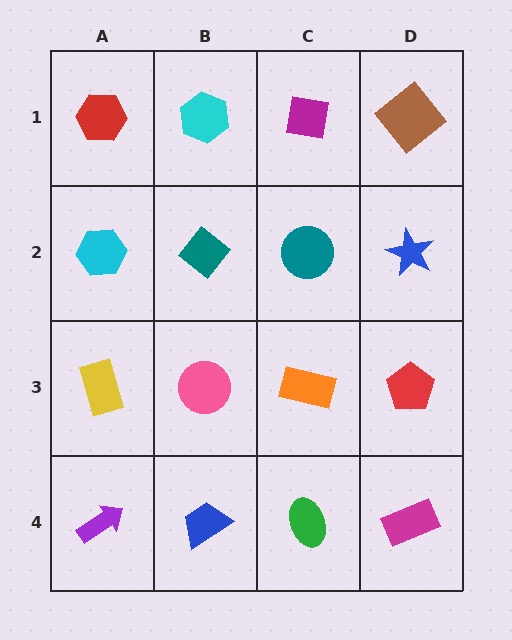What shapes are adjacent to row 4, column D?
A red pentagon (row 3, column D), a green ellipse (row 4, column C).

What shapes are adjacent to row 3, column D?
A blue star (row 2, column D), a magenta rectangle (row 4, column D), an orange rectangle (row 3, column C).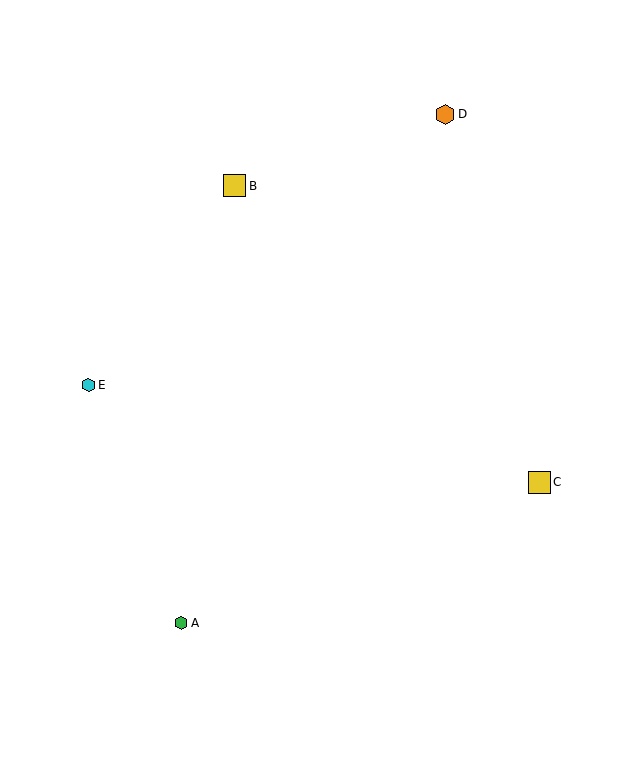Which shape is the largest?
The yellow square (labeled B) is the largest.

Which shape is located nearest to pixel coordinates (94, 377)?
The cyan hexagon (labeled E) at (88, 385) is nearest to that location.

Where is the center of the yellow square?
The center of the yellow square is at (539, 483).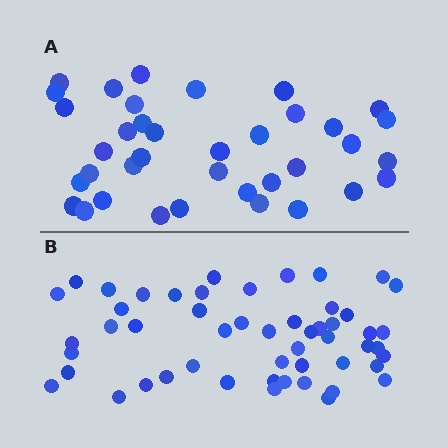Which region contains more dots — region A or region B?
Region B (the bottom region) has more dots.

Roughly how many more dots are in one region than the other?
Region B has approximately 15 more dots than region A.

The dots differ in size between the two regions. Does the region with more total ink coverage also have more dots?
No. Region A has more total ink coverage because its dots are larger, but region B actually contains more individual dots. Total area can be misleading — the number of items is what matters here.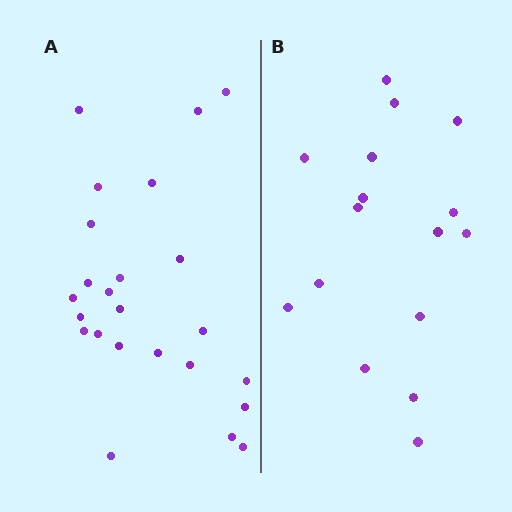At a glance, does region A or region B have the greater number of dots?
Region A (the left region) has more dots.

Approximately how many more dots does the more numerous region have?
Region A has roughly 8 or so more dots than region B.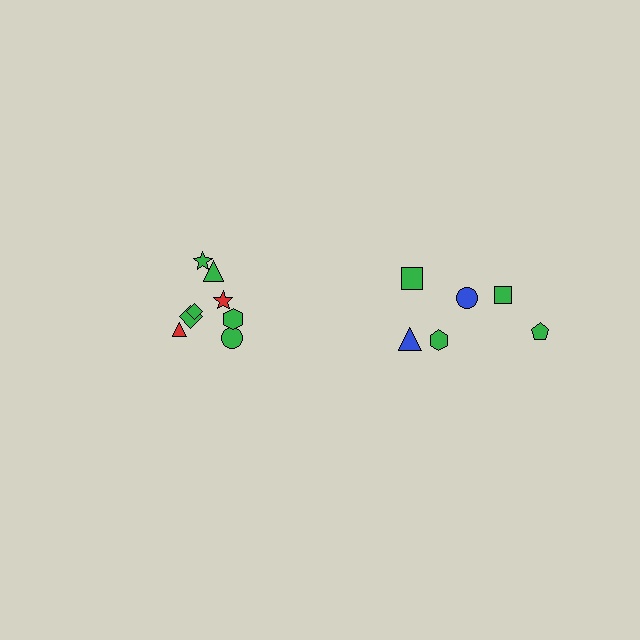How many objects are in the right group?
There are 6 objects.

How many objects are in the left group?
There are 8 objects.